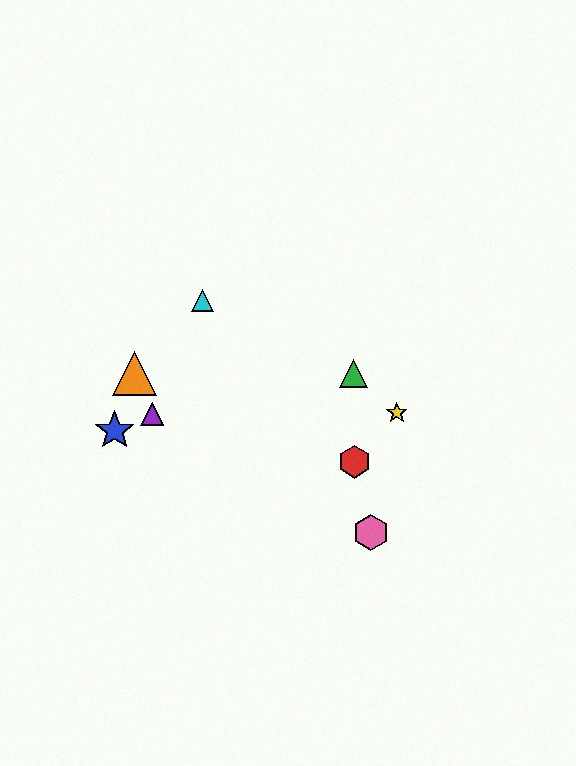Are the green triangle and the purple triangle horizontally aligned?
No, the green triangle is at y≈374 and the purple triangle is at y≈414.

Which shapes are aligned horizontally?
The green triangle, the orange triangle are aligned horizontally.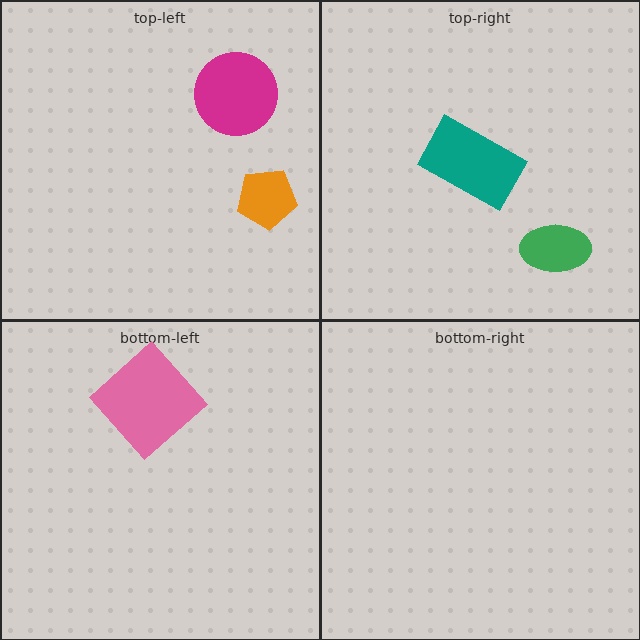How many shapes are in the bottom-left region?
1.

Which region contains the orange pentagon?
The top-left region.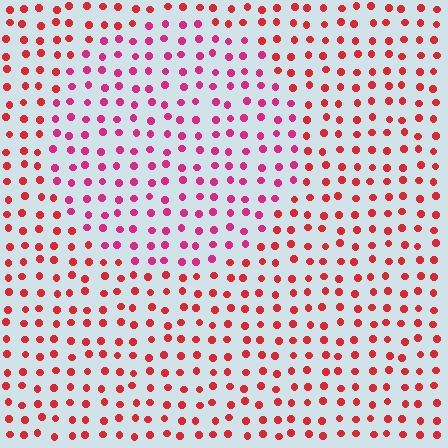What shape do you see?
I see a circle.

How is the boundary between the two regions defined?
The boundary is defined purely by a slight shift in hue (about 30 degrees). Spacing, size, and orientation are identical on both sides.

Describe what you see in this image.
The image is filled with small red elements in a uniform arrangement. A circle-shaped region is visible where the elements are tinted to a slightly different hue, forming a subtle color boundary.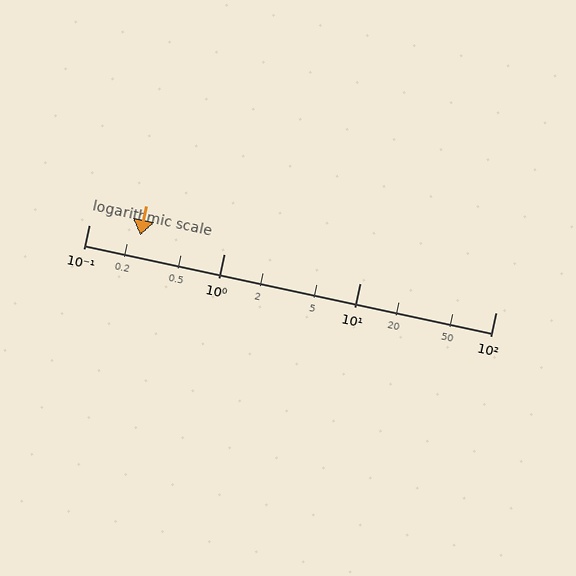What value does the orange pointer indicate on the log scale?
The pointer indicates approximately 0.24.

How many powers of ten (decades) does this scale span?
The scale spans 3 decades, from 0.1 to 100.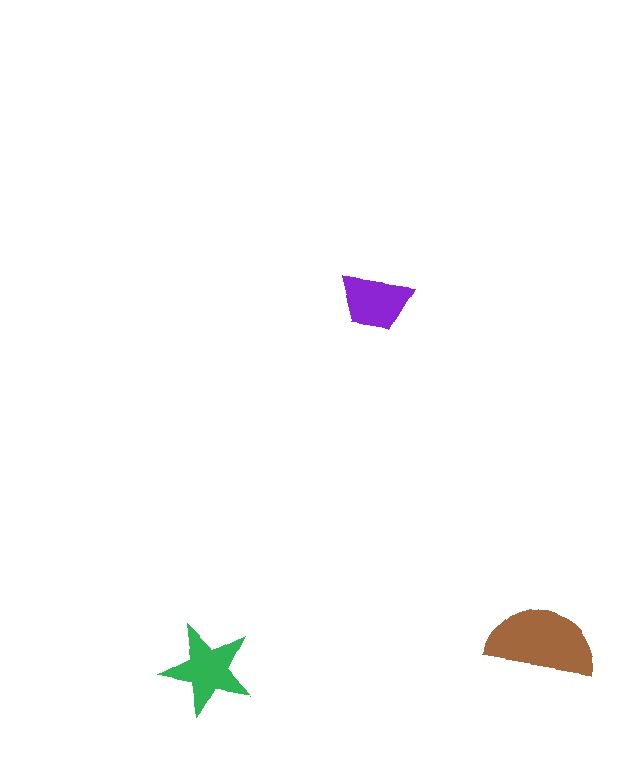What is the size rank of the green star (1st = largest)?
2nd.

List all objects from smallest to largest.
The purple trapezoid, the green star, the brown semicircle.